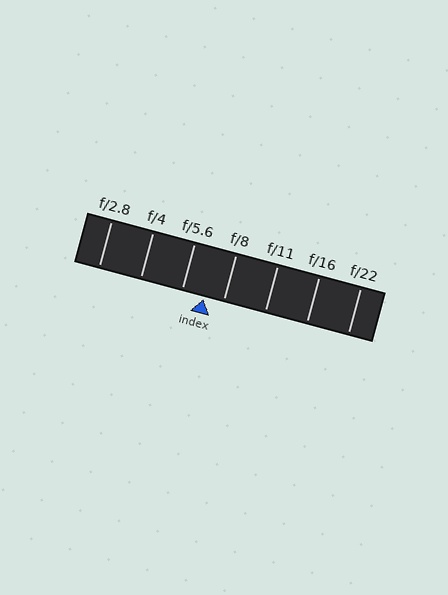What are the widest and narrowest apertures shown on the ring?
The widest aperture shown is f/2.8 and the narrowest is f/22.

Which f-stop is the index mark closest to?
The index mark is closest to f/8.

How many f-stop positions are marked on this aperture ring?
There are 7 f-stop positions marked.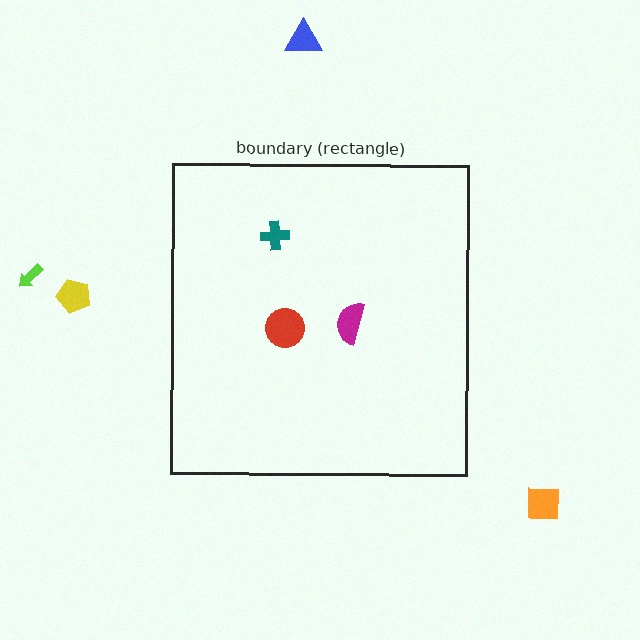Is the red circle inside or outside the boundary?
Inside.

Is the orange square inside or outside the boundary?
Outside.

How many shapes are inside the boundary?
3 inside, 4 outside.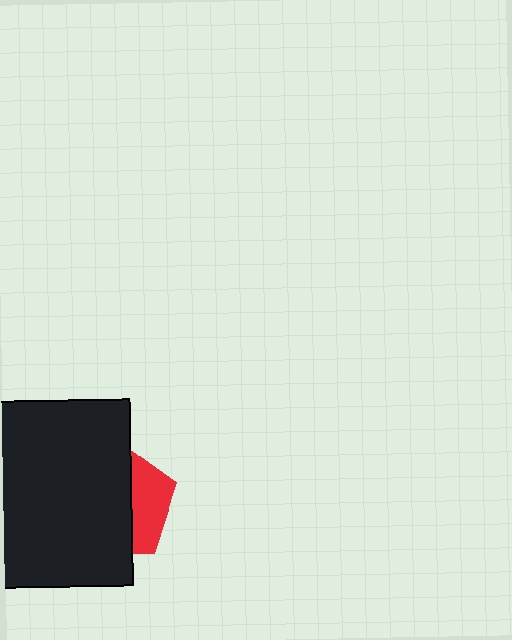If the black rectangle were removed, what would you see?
You would see the complete red pentagon.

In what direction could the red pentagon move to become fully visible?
The red pentagon could move right. That would shift it out from behind the black rectangle entirely.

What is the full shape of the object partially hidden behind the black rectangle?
The partially hidden object is a red pentagon.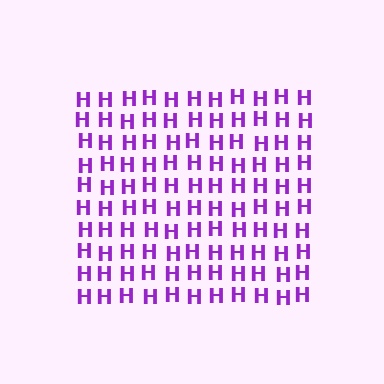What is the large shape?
The large shape is a square.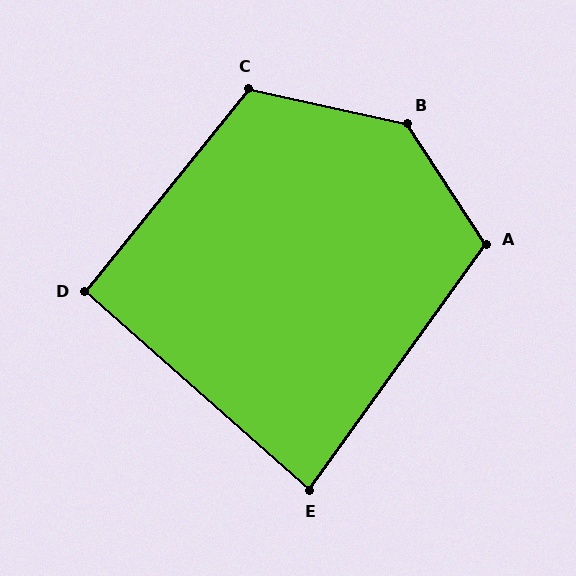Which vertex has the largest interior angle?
B, at approximately 136 degrees.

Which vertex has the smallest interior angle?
E, at approximately 84 degrees.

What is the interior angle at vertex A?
Approximately 111 degrees (obtuse).